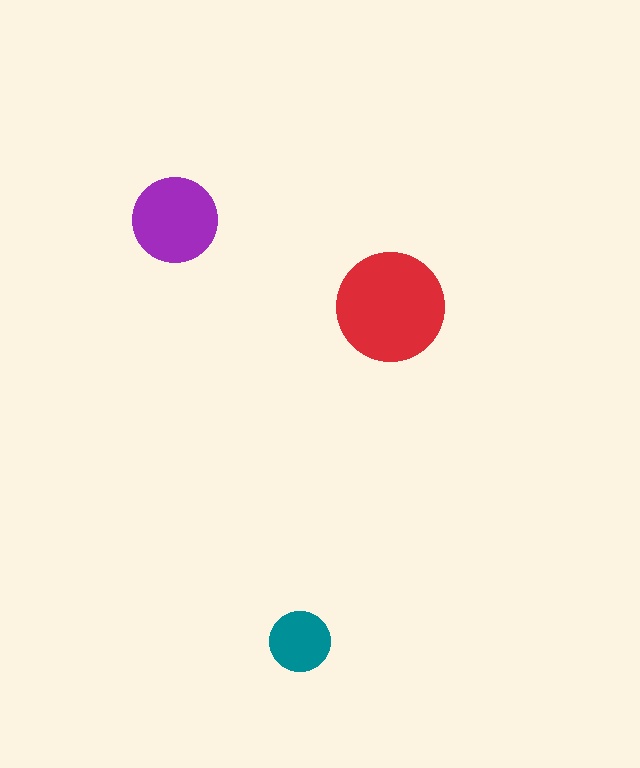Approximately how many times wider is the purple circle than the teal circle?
About 1.5 times wider.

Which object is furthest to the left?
The purple circle is leftmost.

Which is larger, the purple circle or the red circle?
The red one.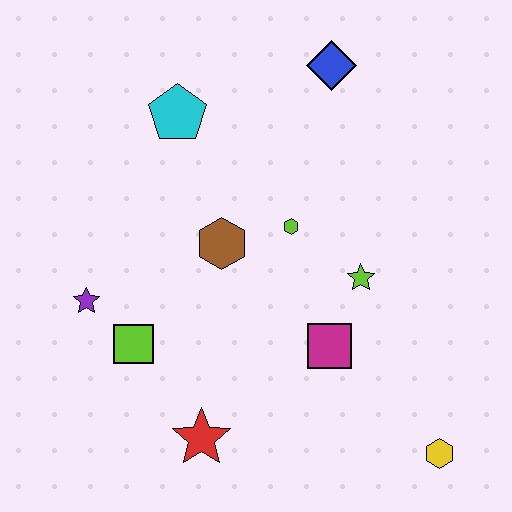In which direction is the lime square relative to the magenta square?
The lime square is to the left of the magenta square.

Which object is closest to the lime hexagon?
The brown hexagon is closest to the lime hexagon.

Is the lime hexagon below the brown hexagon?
No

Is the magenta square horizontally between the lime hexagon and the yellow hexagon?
Yes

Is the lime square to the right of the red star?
No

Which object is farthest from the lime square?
The blue diamond is farthest from the lime square.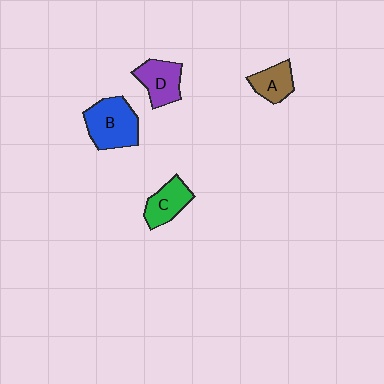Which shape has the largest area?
Shape B (blue).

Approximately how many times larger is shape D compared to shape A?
Approximately 1.3 times.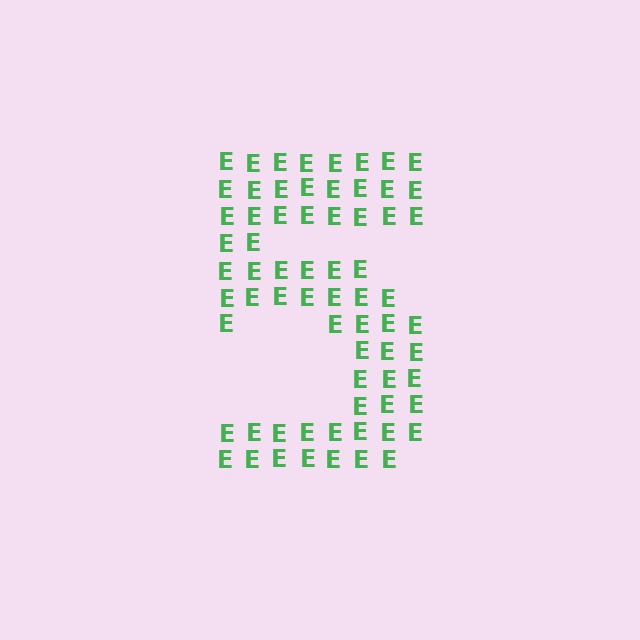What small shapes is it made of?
It is made of small letter E's.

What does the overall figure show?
The overall figure shows the digit 5.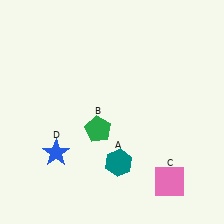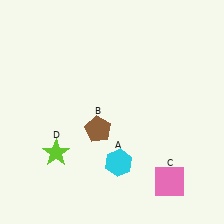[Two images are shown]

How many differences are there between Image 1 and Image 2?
There are 3 differences between the two images.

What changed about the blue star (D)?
In Image 1, D is blue. In Image 2, it changed to lime.